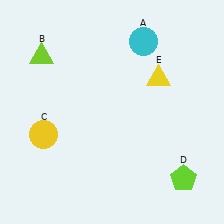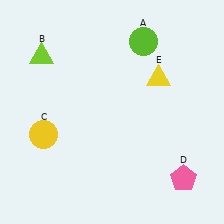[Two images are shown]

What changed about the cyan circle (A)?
In Image 1, A is cyan. In Image 2, it changed to lime.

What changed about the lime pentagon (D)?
In Image 1, D is lime. In Image 2, it changed to pink.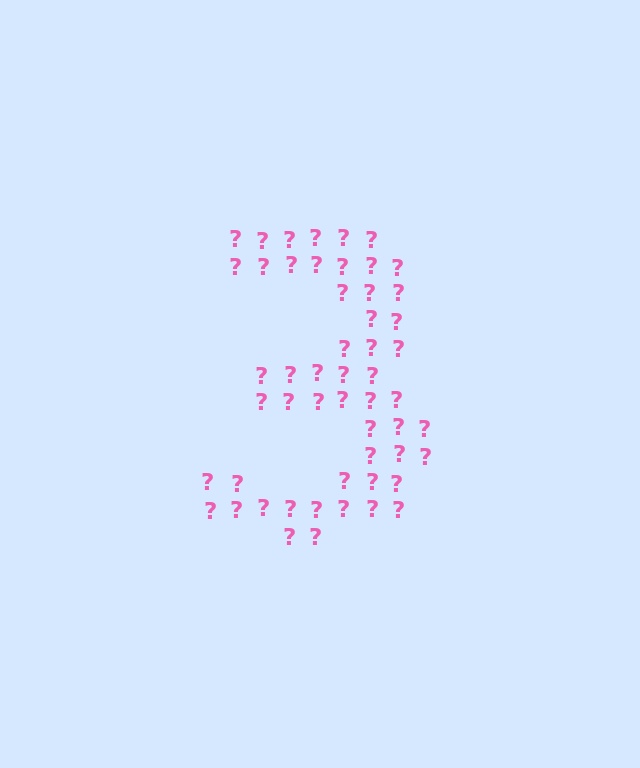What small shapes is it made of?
It is made of small question marks.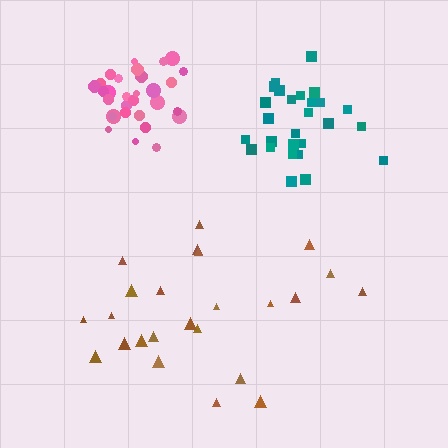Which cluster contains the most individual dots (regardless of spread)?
Pink (30).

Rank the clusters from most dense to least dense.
pink, teal, brown.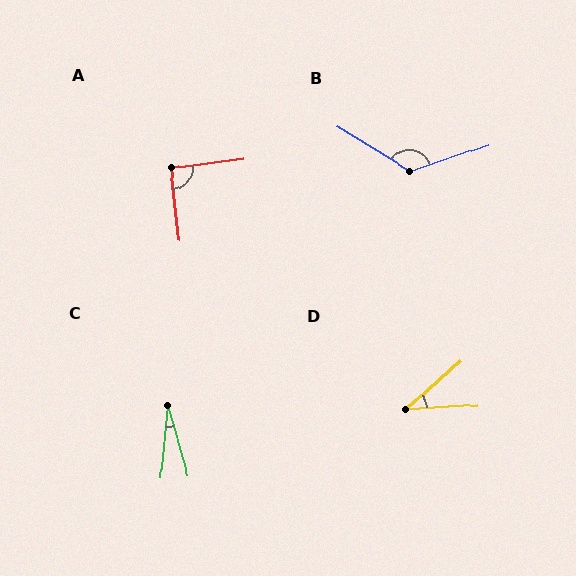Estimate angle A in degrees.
Approximately 91 degrees.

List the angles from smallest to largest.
C (22°), D (38°), A (91°), B (130°).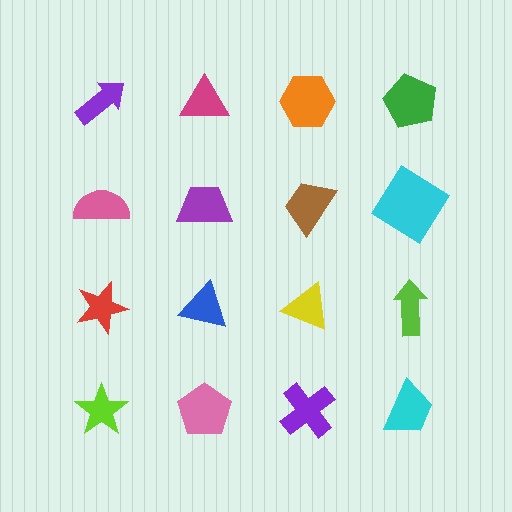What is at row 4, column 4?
A cyan trapezoid.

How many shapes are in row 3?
4 shapes.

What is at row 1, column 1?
A purple arrow.